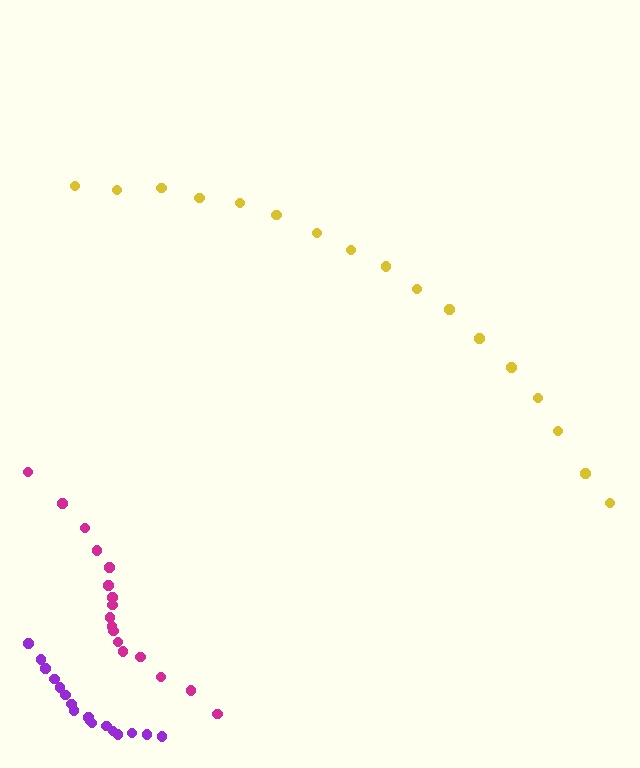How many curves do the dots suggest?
There are 3 distinct paths.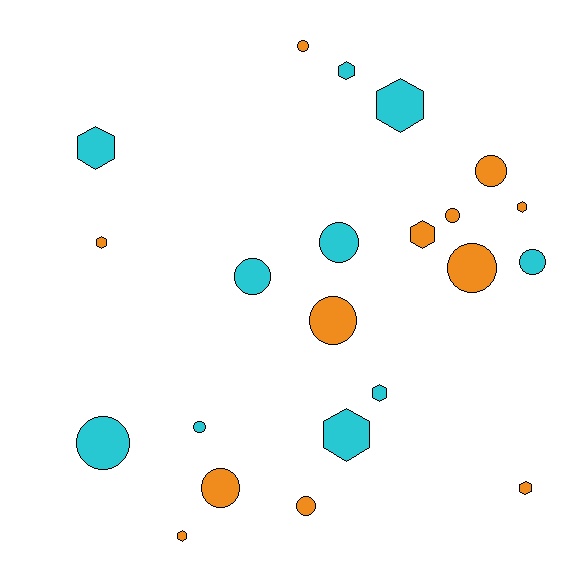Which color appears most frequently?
Orange, with 12 objects.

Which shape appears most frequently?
Circle, with 12 objects.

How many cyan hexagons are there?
There are 5 cyan hexagons.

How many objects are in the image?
There are 22 objects.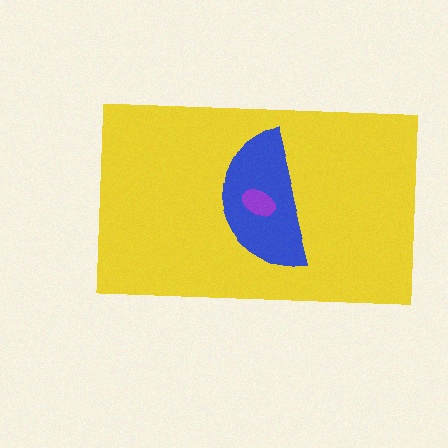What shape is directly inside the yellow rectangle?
The blue semicircle.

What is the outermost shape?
The yellow rectangle.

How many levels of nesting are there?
3.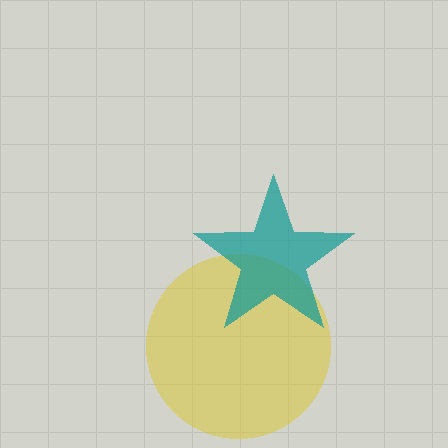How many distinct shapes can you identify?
There are 2 distinct shapes: a yellow circle, a teal star.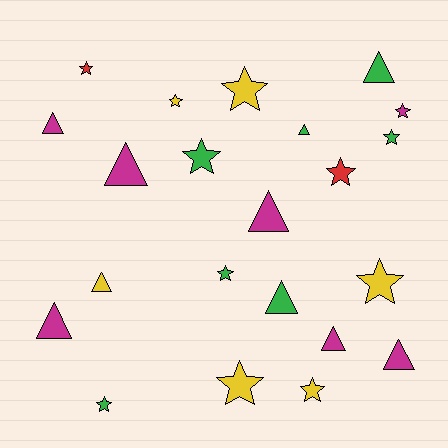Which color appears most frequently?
Green, with 7 objects.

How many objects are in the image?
There are 22 objects.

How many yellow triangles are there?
There is 1 yellow triangle.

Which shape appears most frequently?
Star, with 12 objects.